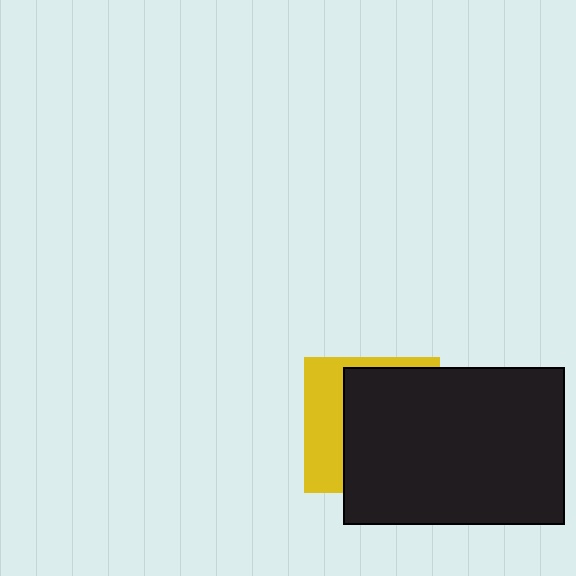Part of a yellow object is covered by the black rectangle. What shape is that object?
It is a square.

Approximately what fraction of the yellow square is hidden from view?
Roughly 65% of the yellow square is hidden behind the black rectangle.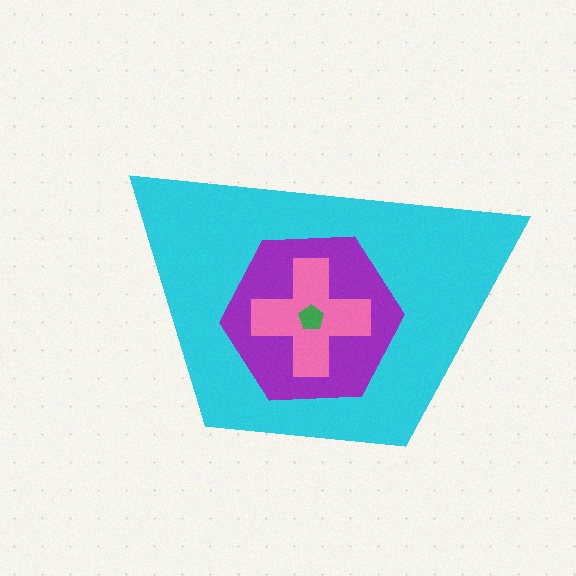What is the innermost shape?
The green pentagon.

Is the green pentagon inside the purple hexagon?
Yes.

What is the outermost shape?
The cyan trapezoid.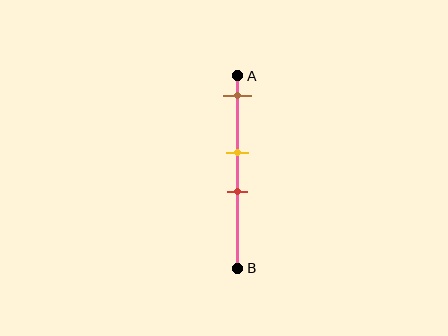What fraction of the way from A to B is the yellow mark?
The yellow mark is approximately 40% (0.4) of the way from A to B.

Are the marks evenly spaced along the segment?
No, the marks are not evenly spaced.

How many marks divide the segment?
There are 3 marks dividing the segment.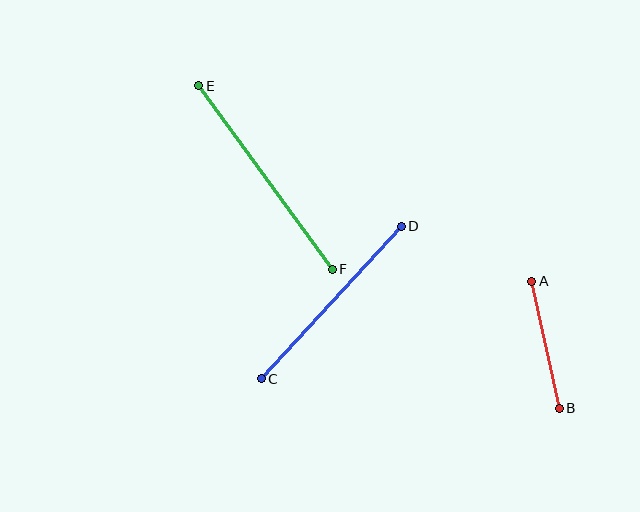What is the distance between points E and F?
The distance is approximately 227 pixels.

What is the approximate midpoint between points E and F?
The midpoint is at approximately (266, 178) pixels.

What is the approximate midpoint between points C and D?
The midpoint is at approximately (331, 303) pixels.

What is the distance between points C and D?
The distance is approximately 207 pixels.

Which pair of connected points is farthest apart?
Points E and F are farthest apart.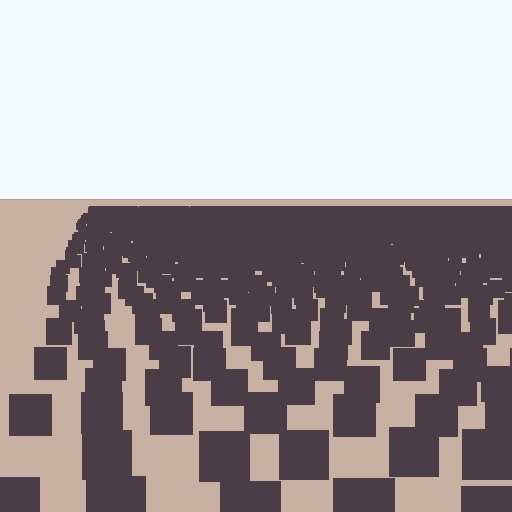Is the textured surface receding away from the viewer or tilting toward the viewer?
The surface is receding away from the viewer. Texture elements get smaller and denser toward the top.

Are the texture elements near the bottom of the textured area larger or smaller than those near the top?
Larger. Near the bottom, elements are closer to the viewer and appear at a bigger on-screen size.